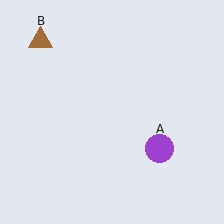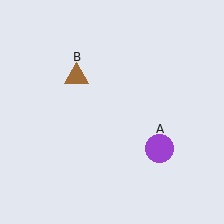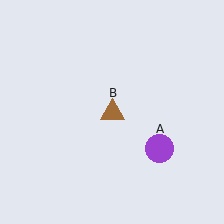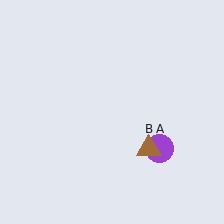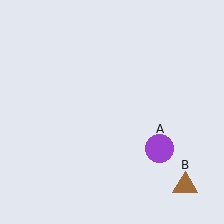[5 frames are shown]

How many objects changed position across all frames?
1 object changed position: brown triangle (object B).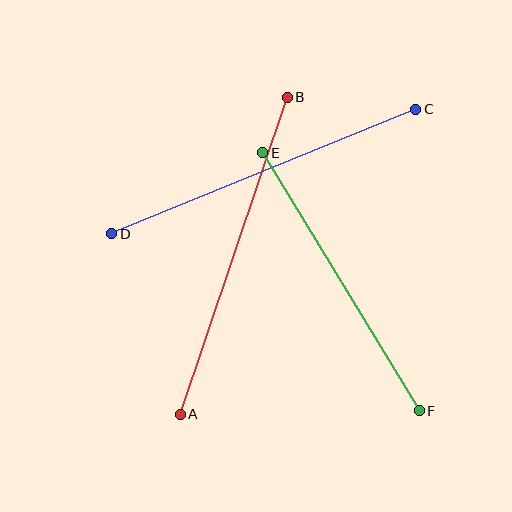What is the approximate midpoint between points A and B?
The midpoint is at approximately (234, 256) pixels.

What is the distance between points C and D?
The distance is approximately 328 pixels.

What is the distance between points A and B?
The distance is approximately 334 pixels.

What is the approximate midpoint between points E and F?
The midpoint is at approximately (341, 282) pixels.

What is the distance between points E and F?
The distance is approximately 302 pixels.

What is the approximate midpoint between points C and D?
The midpoint is at approximately (264, 172) pixels.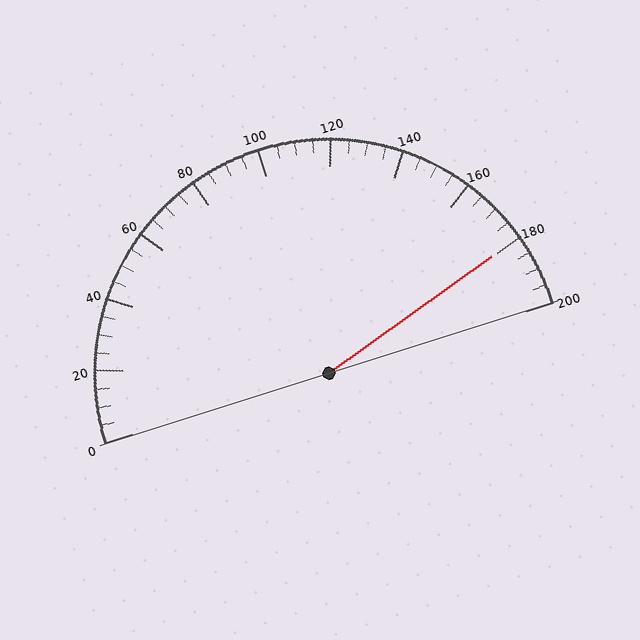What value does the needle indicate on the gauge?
The needle indicates approximately 180.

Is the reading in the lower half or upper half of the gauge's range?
The reading is in the upper half of the range (0 to 200).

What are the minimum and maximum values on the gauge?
The gauge ranges from 0 to 200.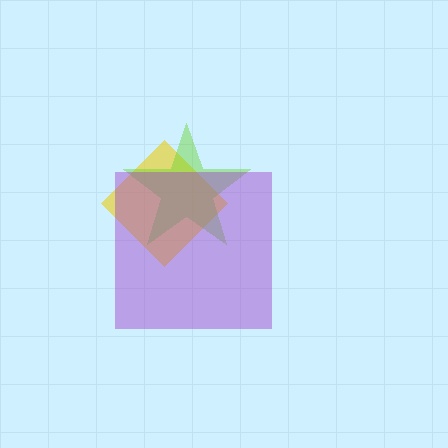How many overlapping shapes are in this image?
There are 3 overlapping shapes in the image.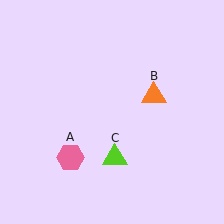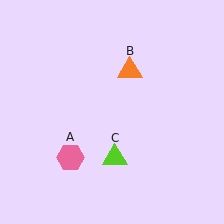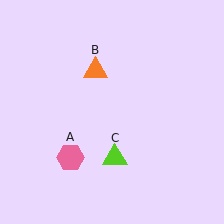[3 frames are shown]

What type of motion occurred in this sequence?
The orange triangle (object B) rotated counterclockwise around the center of the scene.